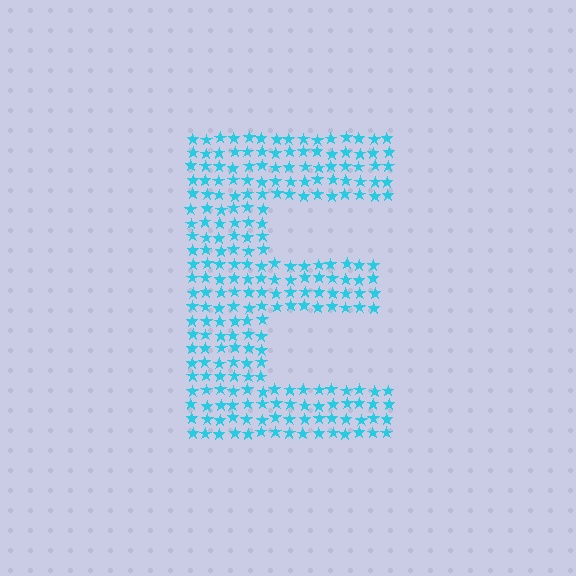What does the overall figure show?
The overall figure shows the letter E.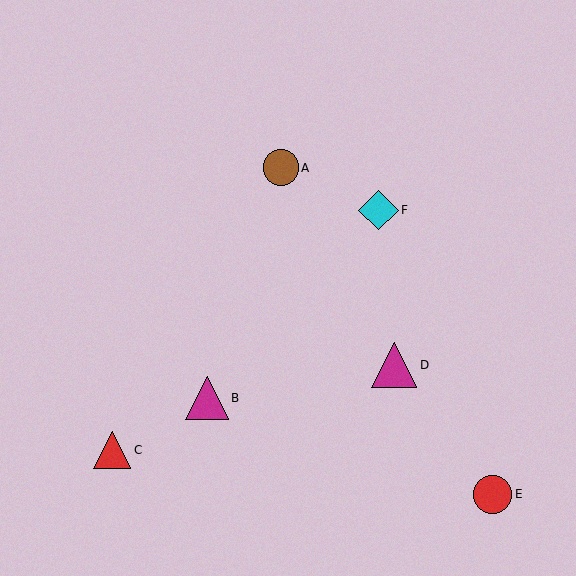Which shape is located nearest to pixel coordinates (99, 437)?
The red triangle (labeled C) at (112, 450) is nearest to that location.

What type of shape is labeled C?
Shape C is a red triangle.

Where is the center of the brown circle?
The center of the brown circle is at (281, 168).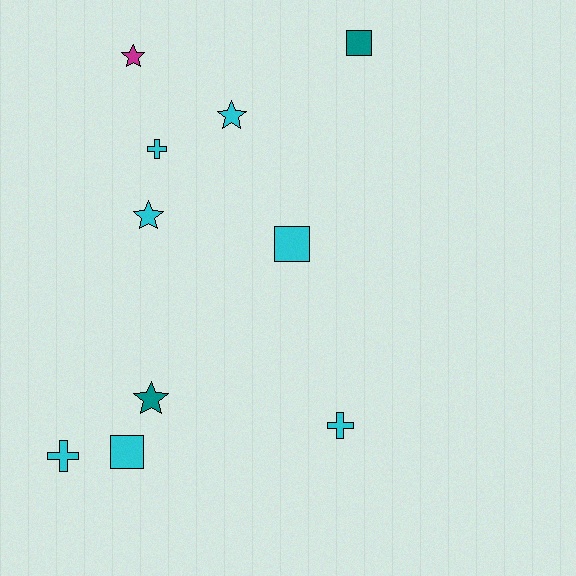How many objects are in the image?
There are 10 objects.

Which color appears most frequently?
Cyan, with 7 objects.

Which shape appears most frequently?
Star, with 4 objects.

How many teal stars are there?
There is 1 teal star.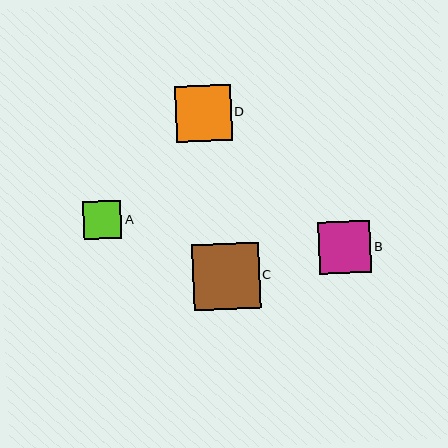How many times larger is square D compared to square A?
Square D is approximately 1.5 times the size of square A.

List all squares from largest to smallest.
From largest to smallest: C, D, B, A.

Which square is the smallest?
Square A is the smallest with a size of approximately 38 pixels.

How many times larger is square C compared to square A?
Square C is approximately 1.7 times the size of square A.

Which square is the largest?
Square C is the largest with a size of approximately 66 pixels.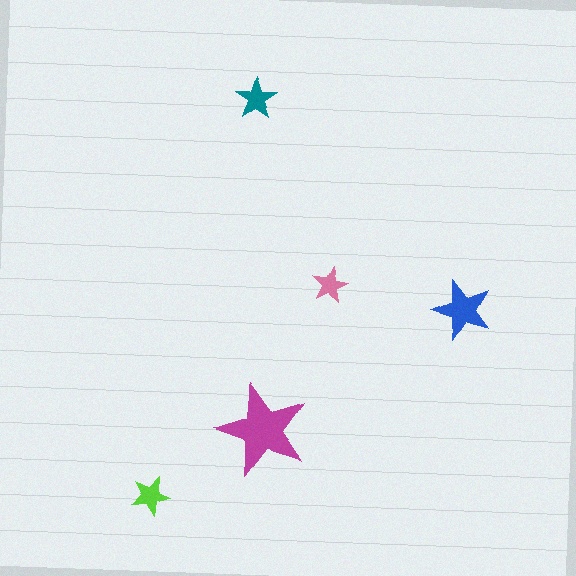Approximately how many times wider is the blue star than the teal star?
About 1.5 times wider.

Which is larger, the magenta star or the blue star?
The magenta one.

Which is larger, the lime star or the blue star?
The blue one.